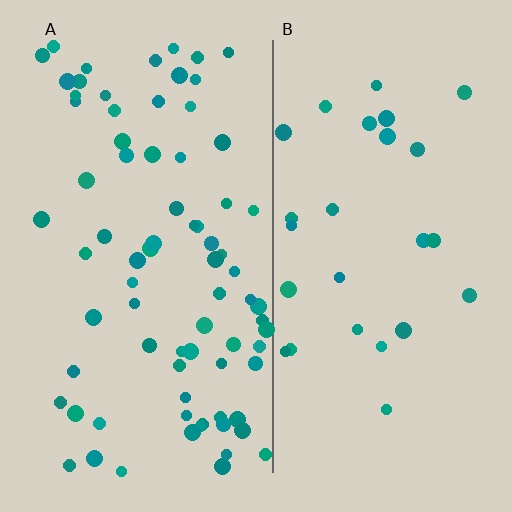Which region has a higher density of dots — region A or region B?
A (the left).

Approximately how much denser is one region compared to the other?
Approximately 2.9× — region A over region B.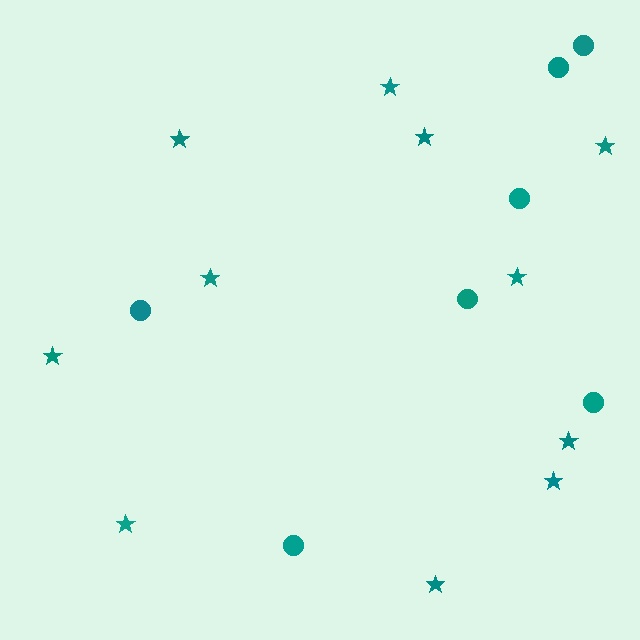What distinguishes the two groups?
There are 2 groups: one group of stars (11) and one group of circles (7).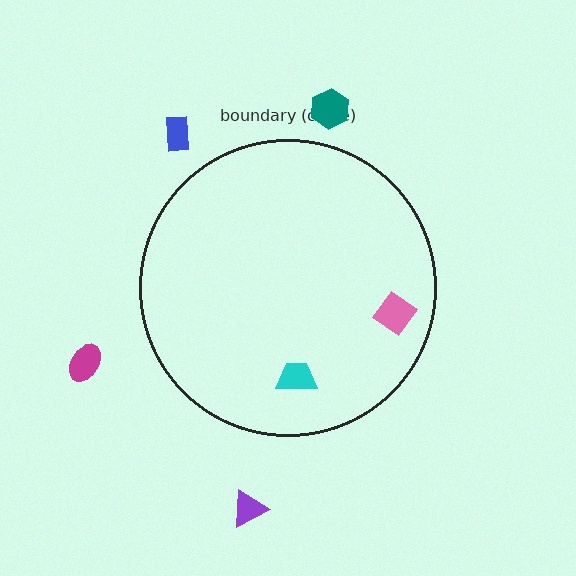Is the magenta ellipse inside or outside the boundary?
Outside.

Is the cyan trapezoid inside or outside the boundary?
Inside.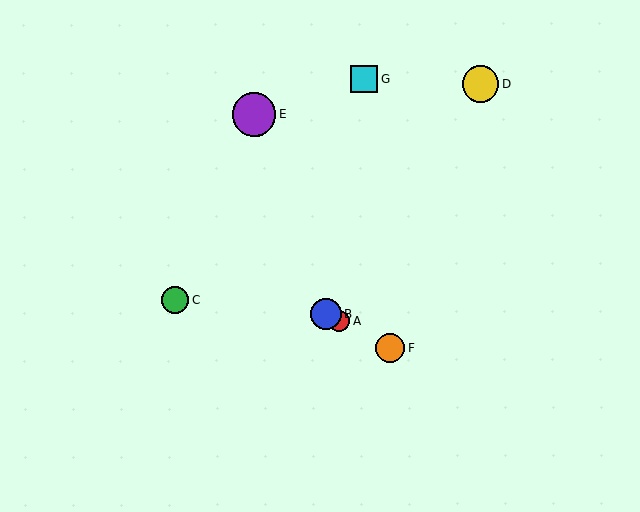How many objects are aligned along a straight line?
3 objects (A, B, F) are aligned along a straight line.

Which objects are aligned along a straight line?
Objects A, B, F are aligned along a straight line.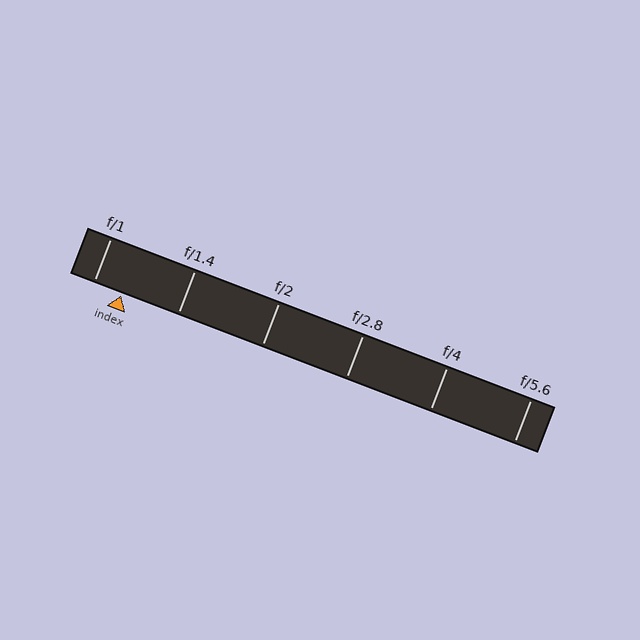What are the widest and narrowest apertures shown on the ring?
The widest aperture shown is f/1 and the narrowest is f/5.6.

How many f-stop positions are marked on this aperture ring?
There are 6 f-stop positions marked.